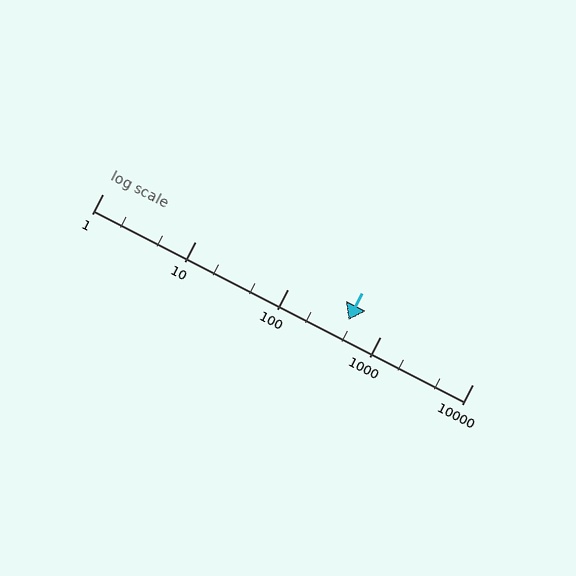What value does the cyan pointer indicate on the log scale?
The pointer indicates approximately 460.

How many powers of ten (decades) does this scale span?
The scale spans 4 decades, from 1 to 10000.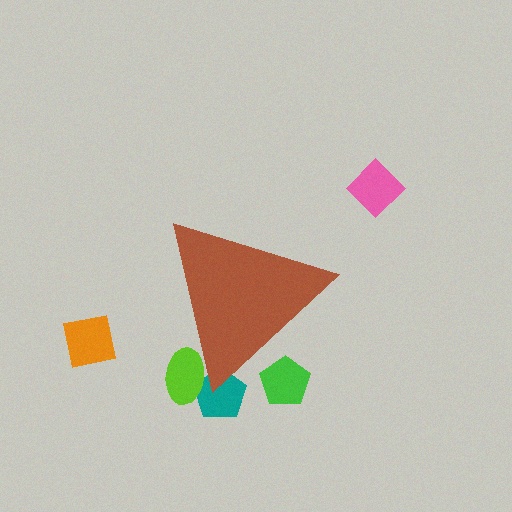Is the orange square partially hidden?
No, the orange square is fully visible.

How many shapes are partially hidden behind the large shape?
3 shapes are partially hidden.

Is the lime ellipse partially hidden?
Yes, the lime ellipse is partially hidden behind the brown triangle.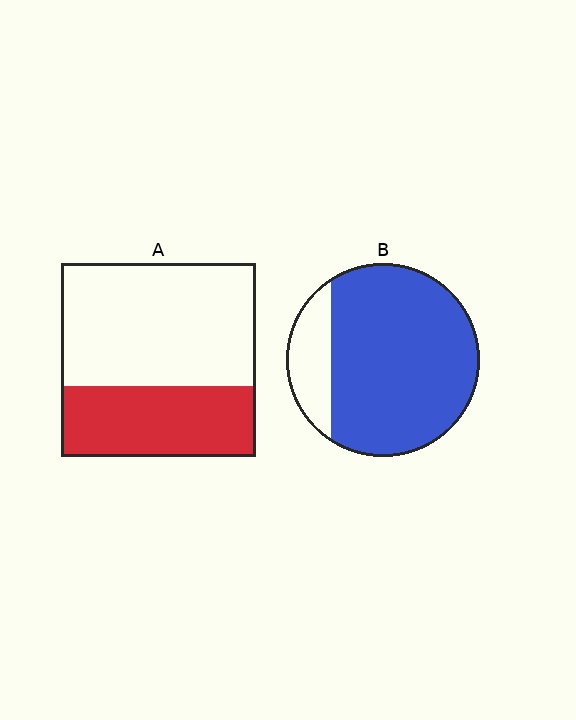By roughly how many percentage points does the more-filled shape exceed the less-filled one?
By roughly 45 percentage points (B over A).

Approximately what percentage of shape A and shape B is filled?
A is approximately 35% and B is approximately 80%.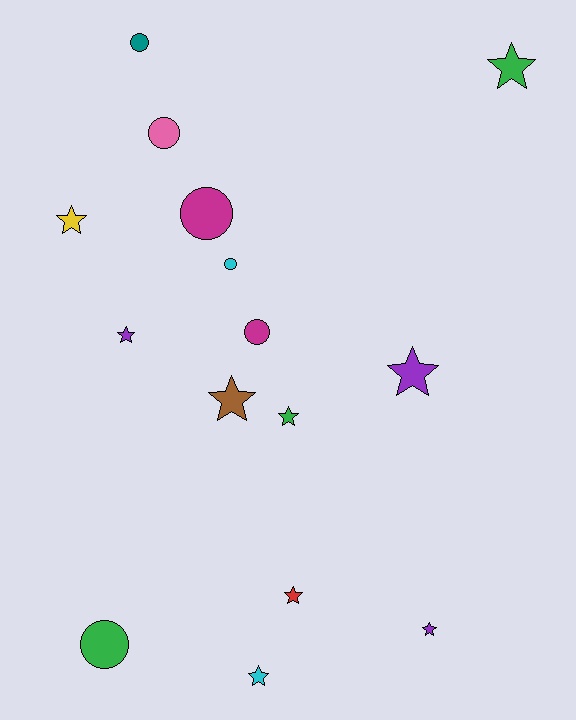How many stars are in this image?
There are 9 stars.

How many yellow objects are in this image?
There is 1 yellow object.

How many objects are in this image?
There are 15 objects.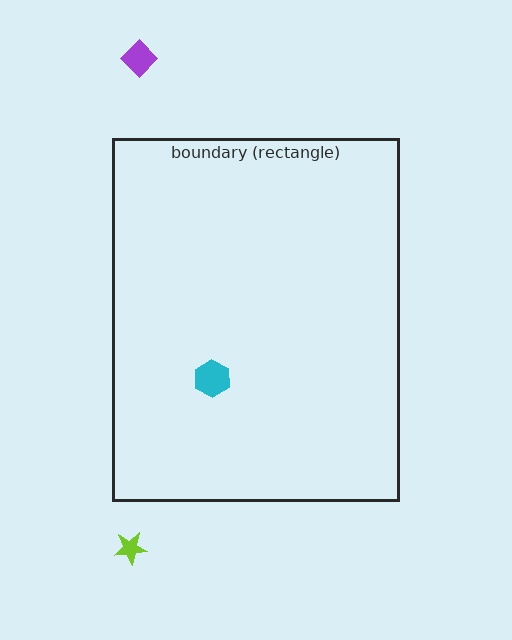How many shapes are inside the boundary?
1 inside, 2 outside.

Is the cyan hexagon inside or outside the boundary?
Inside.